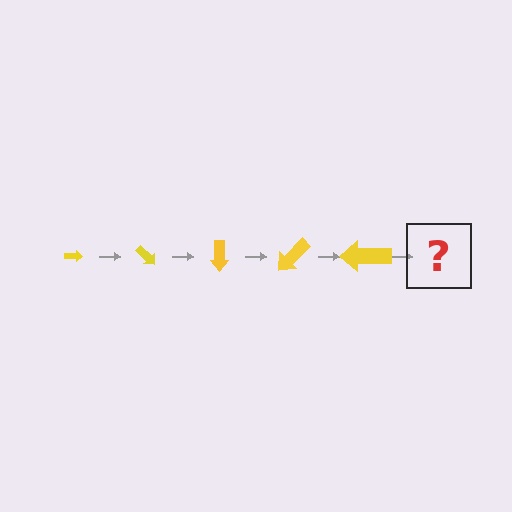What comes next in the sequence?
The next element should be an arrow, larger than the previous one and rotated 225 degrees from the start.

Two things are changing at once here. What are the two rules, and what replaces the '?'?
The two rules are that the arrow grows larger each step and it rotates 45 degrees each step. The '?' should be an arrow, larger than the previous one and rotated 225 degrees from the start.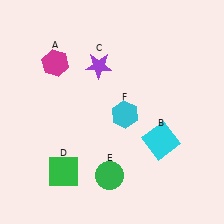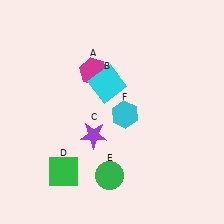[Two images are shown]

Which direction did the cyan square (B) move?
The cyan square (B) moved up.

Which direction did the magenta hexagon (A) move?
The magenta hexagon (A) moved right.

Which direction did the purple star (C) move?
The purple star (C) moved down.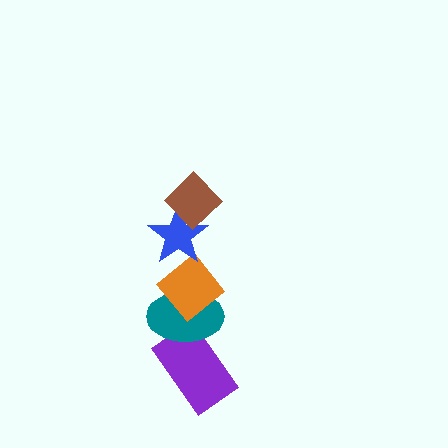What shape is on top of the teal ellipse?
The orange diamond is on top of the teal ellipse.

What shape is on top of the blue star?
The brown diamond is on top of the blue star.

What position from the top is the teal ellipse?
The teal ellipse is 4th from the top.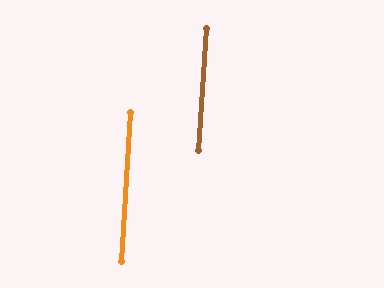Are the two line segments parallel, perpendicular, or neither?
Parallel — their directions differ by only 0.3°.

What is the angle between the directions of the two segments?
Approximately 0 degrees.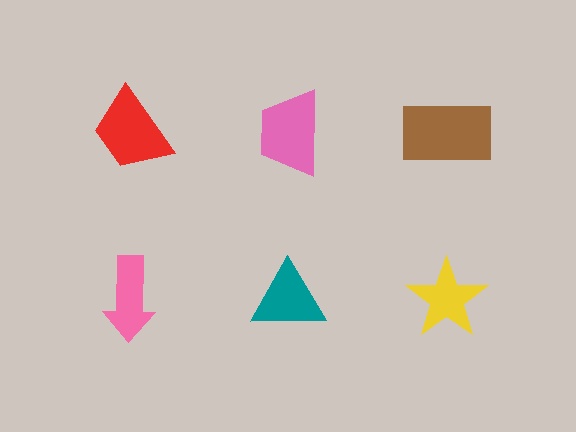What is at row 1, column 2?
A pink trapezoid.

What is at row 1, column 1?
A red trapezoid.